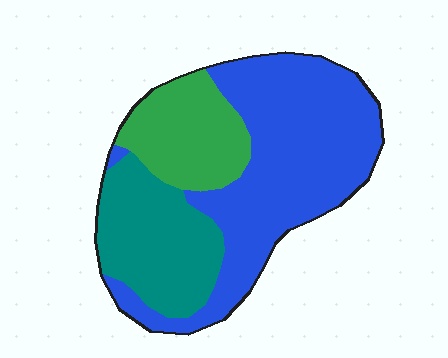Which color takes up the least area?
Green, at roughly 20%.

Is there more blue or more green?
Blue.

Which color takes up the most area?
Blue, at roughly 55%.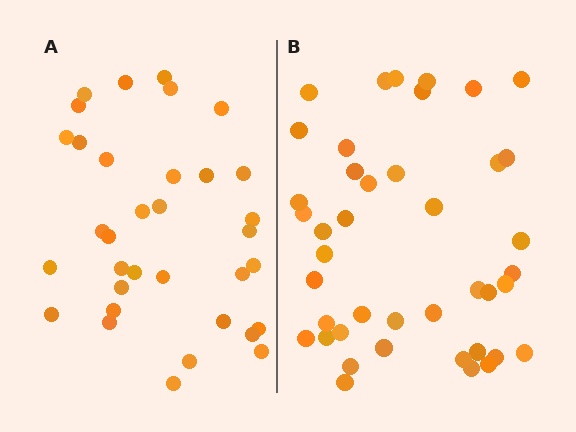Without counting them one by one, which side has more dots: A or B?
Region B (the right region) has more dots.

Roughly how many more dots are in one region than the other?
Region B has roughly 8 or so more dots than region A.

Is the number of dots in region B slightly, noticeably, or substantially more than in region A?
Region B has only slightly more — the two regions are fairly close. The ratio is roughly 1.2 to 1.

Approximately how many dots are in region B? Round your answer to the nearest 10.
About 40 dots. (The exact count is 42, which rounds to 40.)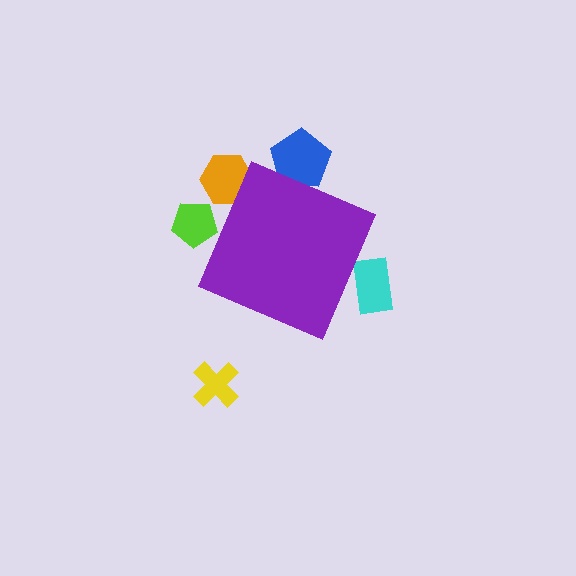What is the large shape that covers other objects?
A purple diamond.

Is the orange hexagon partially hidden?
Yes, the orange hexagon is partially hidden behind the purple diamond.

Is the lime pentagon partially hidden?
Yes, the lime pentagon is partially hidden behind the purple diamond.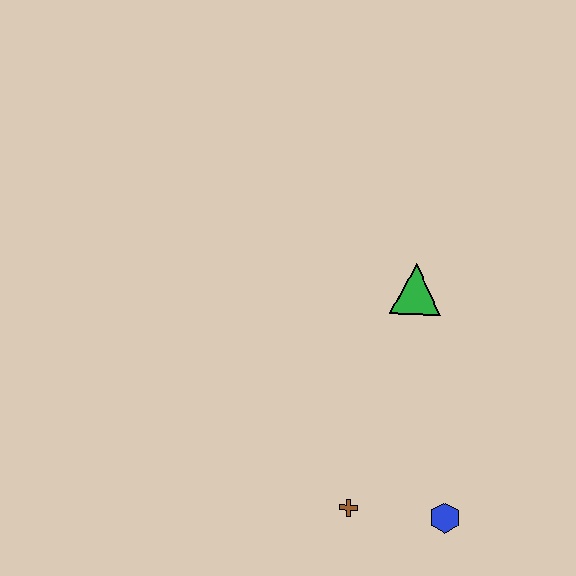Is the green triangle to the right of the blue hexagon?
No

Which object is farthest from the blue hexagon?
The green triangle is farthest from the blue hexagon.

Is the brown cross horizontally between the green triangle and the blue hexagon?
No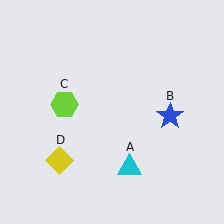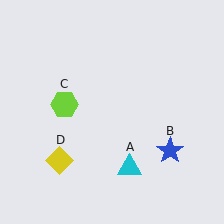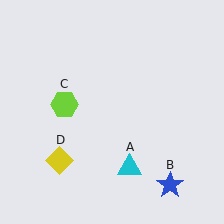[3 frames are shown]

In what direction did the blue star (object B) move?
The blue star (object B) moved down.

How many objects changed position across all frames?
1 object changed position: blue star (object B).